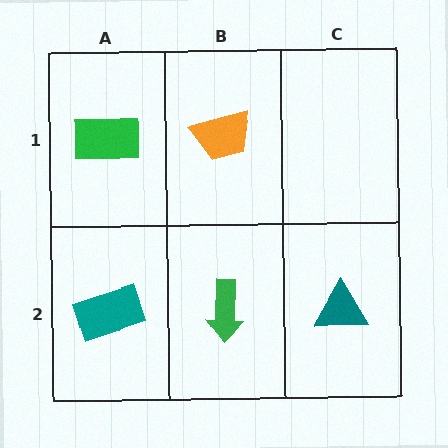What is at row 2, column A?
A teal rectangle.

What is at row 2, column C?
A teal triangle.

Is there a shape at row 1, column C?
No, that cell is empty.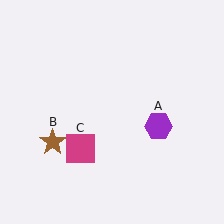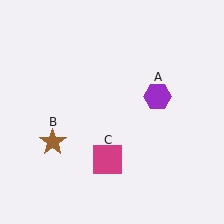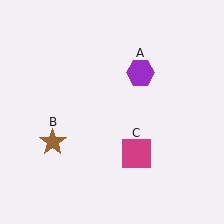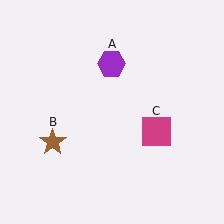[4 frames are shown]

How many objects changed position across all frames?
2 objects changed position: purple hexagon (object A), magenta square (object C).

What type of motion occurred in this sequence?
The purple hexagon (object A), magenta square (object C) rotated counterclockwise around the center of the scene.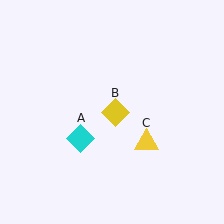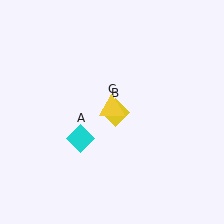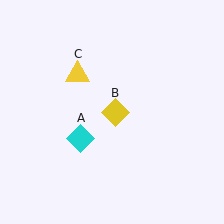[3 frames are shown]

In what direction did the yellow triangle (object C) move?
The yellow triangle (object C) moved up and to the left.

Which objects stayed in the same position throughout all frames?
Cyan diamond (object A) and yellow diamond (object B) remained stationary.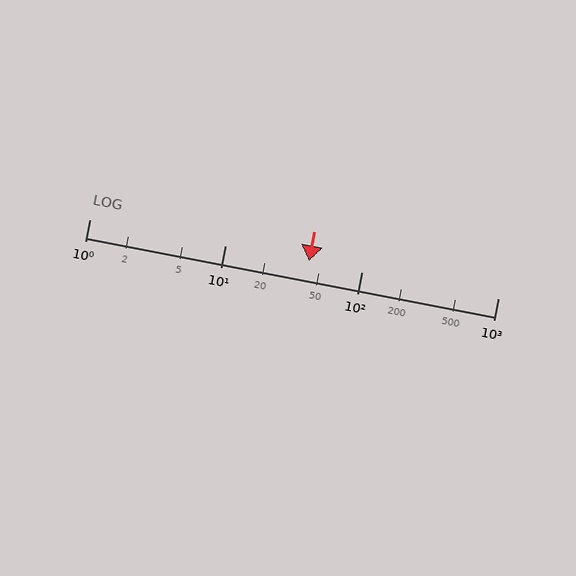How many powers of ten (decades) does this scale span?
The scale spans 3 decades, from 1 to 1000.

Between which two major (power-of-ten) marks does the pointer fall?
The pointer is between 10 and 100.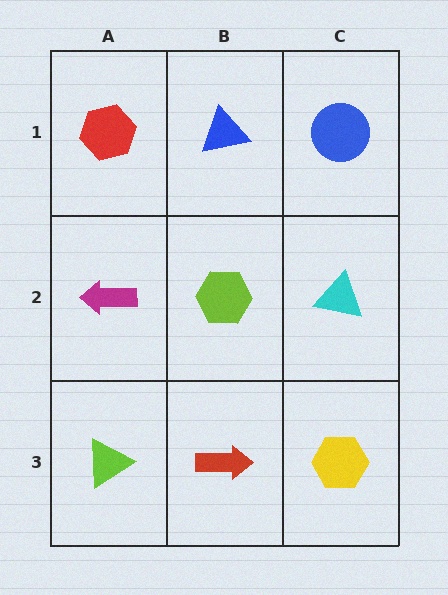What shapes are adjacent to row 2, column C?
A blue circle (row 1, column C), a yellow hexagon (row 3, column C), a lime hexagon (row 2, column B).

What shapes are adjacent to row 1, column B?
A lime hexagon (row 2, column B), a red hexagon (row 1, column A), a blue circle (row 1, column C).